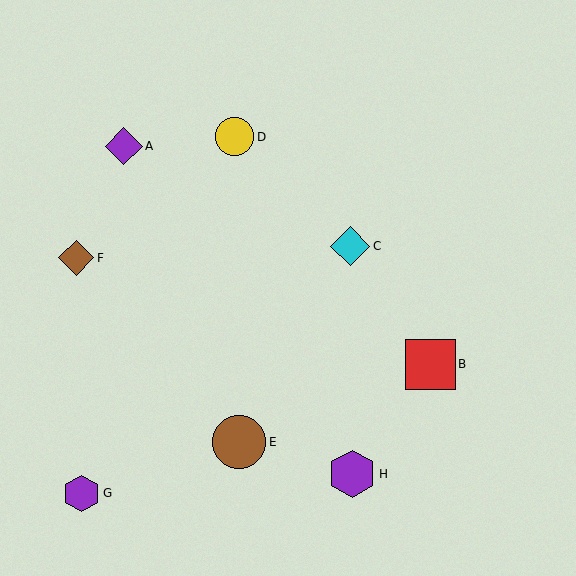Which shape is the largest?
The brown circle (labeled E) is the largest.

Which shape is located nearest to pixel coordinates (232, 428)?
The brown circle (labeled E) at (239, 442) is nearest to that location.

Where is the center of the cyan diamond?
The center of the cyan diamond is at (350, 246).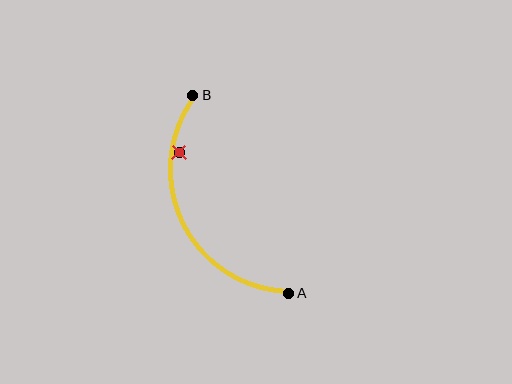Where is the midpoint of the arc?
The arc midpoint is the point on the curve farthest from the straight line joining A and B. It sits to the left of that line.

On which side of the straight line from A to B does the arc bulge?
The arc bulges to the left of the straight line connecting A and B.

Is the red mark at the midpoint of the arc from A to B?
No — the red mark does not lie on the arc at all. It sits slightly inside the curve.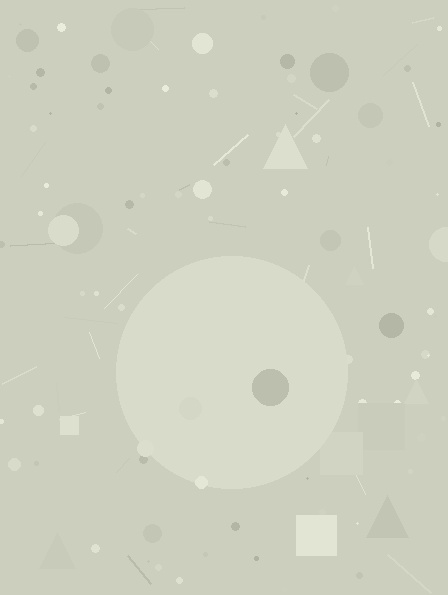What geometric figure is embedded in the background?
A circle is embedded in the background.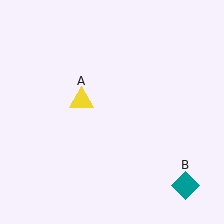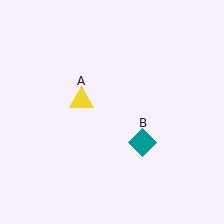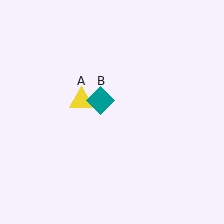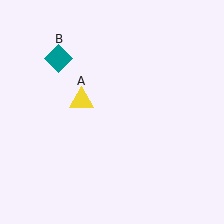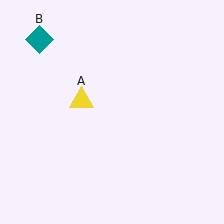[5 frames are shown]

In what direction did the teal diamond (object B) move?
The teal diamond (object B) moved up and to the left.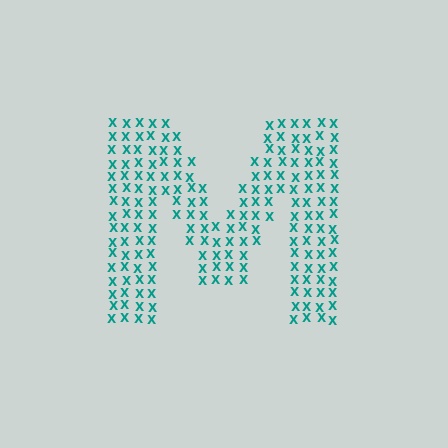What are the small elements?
The small elements are letter X's.